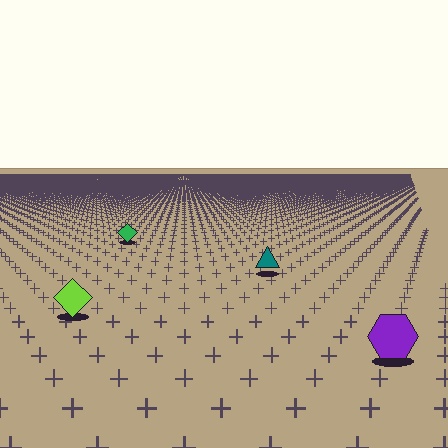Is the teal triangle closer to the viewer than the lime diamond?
No. The lime diamond is closer — you can tell from the texture gradient: the ground texture is coarser near it.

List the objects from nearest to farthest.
From nearest to farthest: the purple hexagon, the lime diamond, the teal triangle, the green diamond.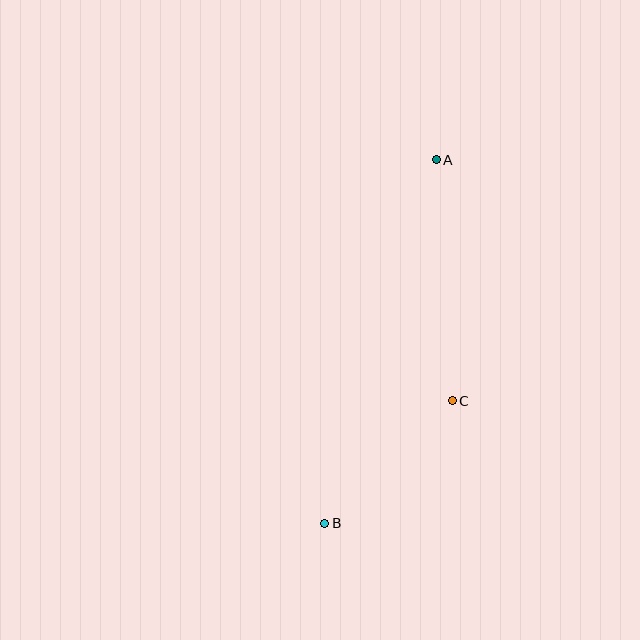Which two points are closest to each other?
Points B and C are closest to each other.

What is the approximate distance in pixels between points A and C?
The distance between A and C is approximately 242 pixels.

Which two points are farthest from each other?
Points A and B are farthest from each other.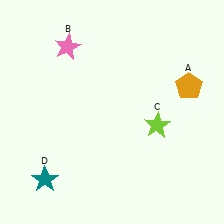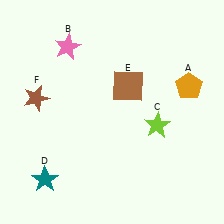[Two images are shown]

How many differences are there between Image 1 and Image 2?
There are 2 differences between the two images.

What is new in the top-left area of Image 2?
A brown star (F) was added in the top-left area of Image 2.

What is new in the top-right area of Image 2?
A brown square (E) was added in the top-right area of Image 2.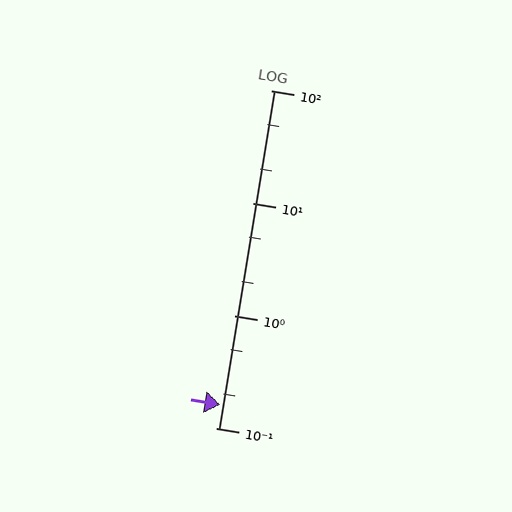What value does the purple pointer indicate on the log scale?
The pointer indicates approximately 0.16.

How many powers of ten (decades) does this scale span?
The scale spans 3 decades, from 0.1 to 100.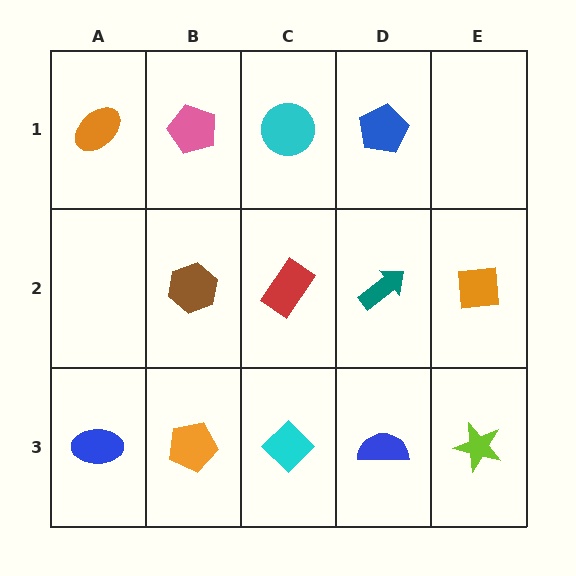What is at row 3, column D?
A blue semicircle.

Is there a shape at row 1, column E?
No, that cell is empty.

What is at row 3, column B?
An orange pentagon.